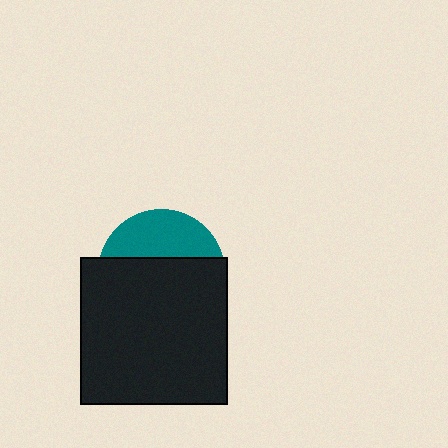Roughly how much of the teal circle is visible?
A small part of it is visible (roughly 35%).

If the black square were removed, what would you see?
You would see the complete teal circle.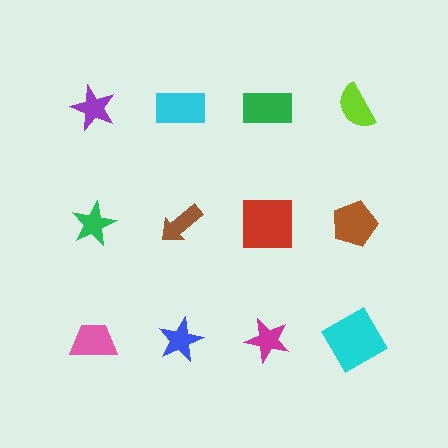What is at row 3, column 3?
A magenta star.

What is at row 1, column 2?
A cyan rectangle.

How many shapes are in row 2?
4 shapes.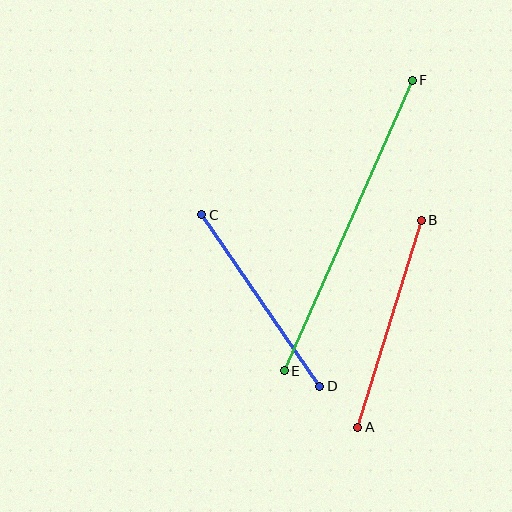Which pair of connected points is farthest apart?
Points E and F are farthest apart.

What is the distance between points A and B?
The distance is approximately 216 pixels.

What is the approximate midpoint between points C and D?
The midpoint is at approximately (261, 300) pixels.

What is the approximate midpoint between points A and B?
The midpoint is at approximately (389, 324) pixels.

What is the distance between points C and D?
The distance is approximately 208 pixels.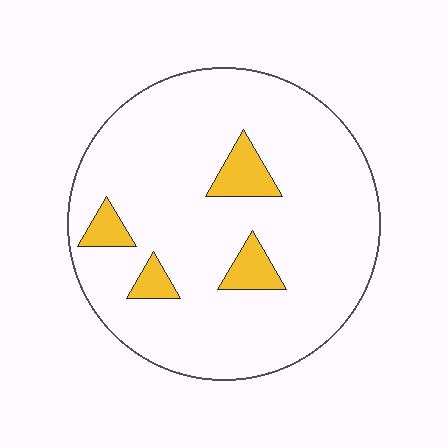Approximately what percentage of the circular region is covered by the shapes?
Approximately 10%.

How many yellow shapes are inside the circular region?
4.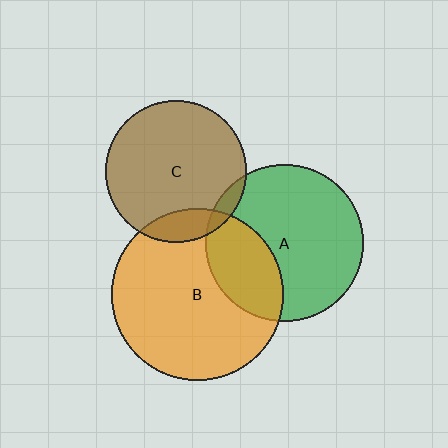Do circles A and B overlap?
Yes.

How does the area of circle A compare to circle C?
Approximately 1.2 times.